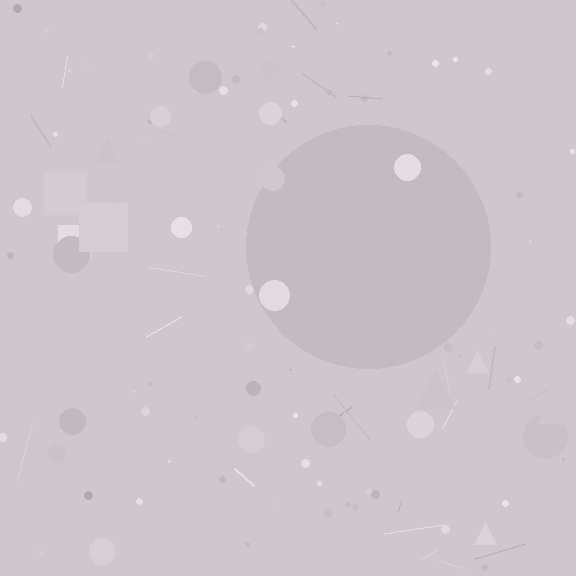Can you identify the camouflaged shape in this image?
The camouflaged shape is a circle.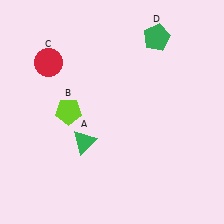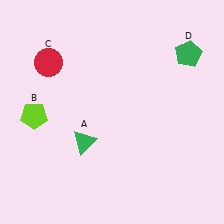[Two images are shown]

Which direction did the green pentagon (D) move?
The green pentagon (D) moved right.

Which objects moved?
The objects that moved are: the lime pentagon (B), the green pentagon (D).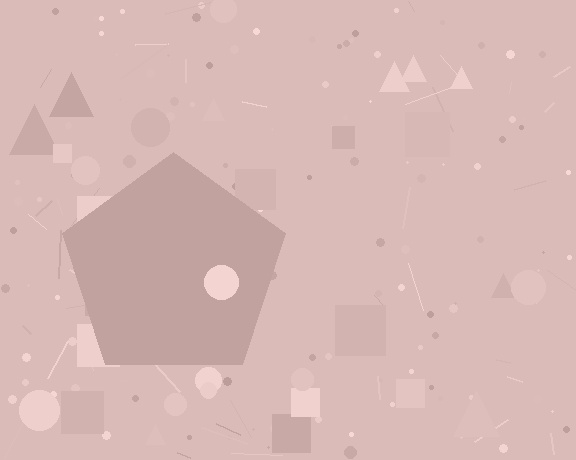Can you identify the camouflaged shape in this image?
The camouflaged shape is a pentagon.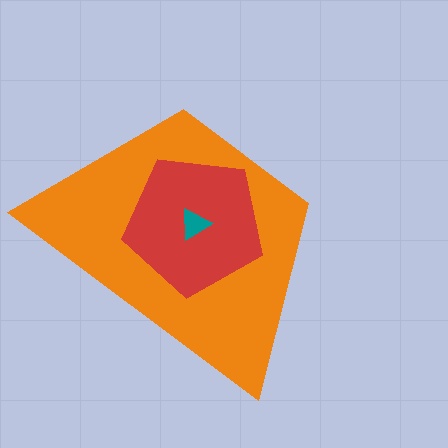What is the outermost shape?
The orange trapezoid.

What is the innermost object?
The teal triangle.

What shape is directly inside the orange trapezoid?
The red pentagon.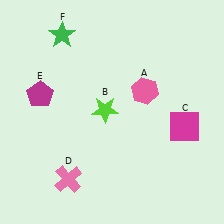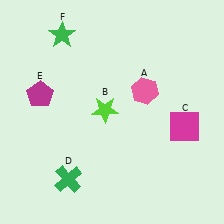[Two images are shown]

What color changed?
The cross (D) changed from pink in Image 1 to green in Image 2.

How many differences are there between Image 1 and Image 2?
There is 1 difference between the two images.